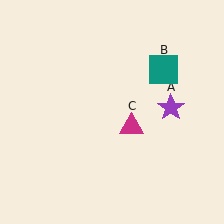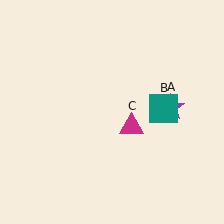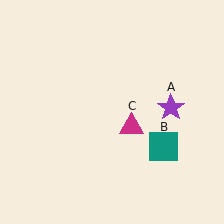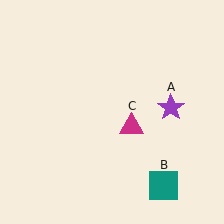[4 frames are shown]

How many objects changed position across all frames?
1 object changed position: teal square (object B).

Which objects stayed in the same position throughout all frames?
Purple star (object A) and magenta triangle (object C) remained stationary.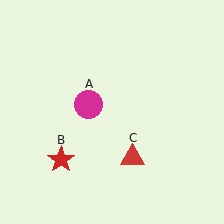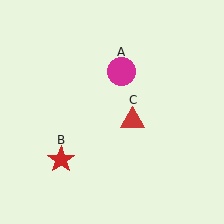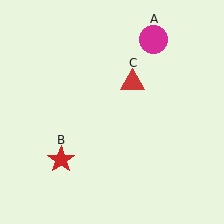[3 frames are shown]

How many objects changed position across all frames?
2 objects changed position: magenta circle (object A), red triangle (object C).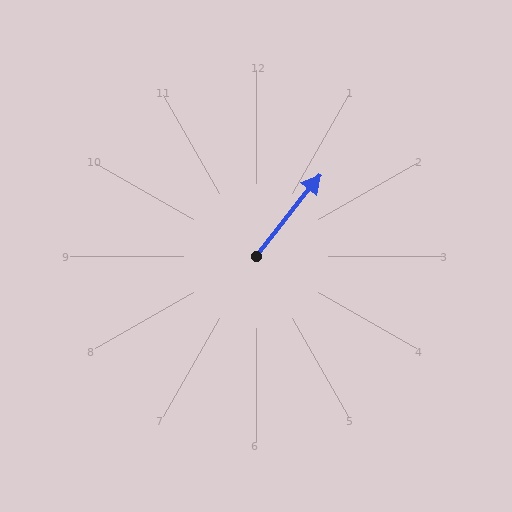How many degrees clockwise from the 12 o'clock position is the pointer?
Approximately 38 degrees.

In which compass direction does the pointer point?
Northeast.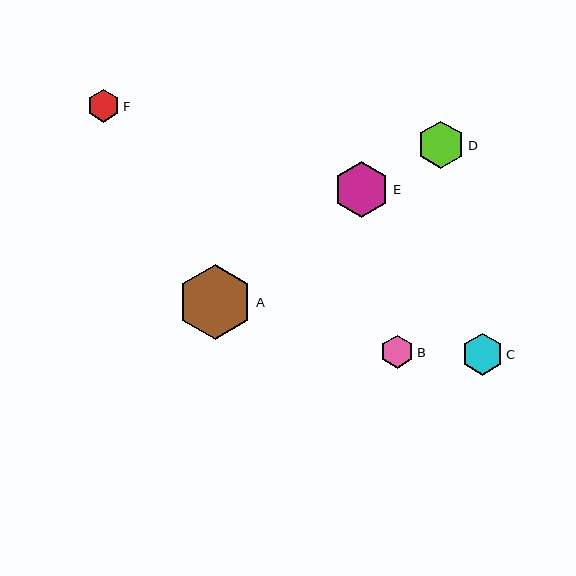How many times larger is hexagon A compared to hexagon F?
Hexagon A is approximately 2.3 times the size of hexagon F.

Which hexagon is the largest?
Hexagon A is the largest with a size of approximately 75 pixels.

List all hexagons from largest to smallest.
From largest to smallest: A, E, D, C, F, B.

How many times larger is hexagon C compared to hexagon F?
Hexagon C is approximately 1.3 times the size of hexagon F.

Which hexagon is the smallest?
Hexagon B is the smallest with a size of approximately 33 pixels.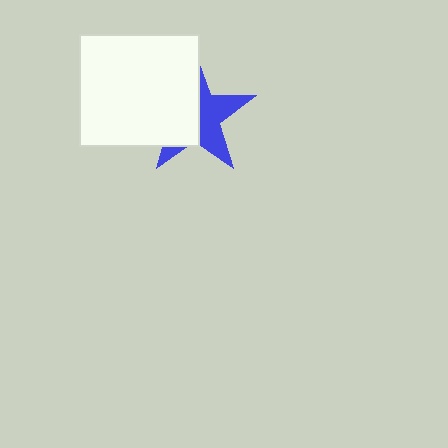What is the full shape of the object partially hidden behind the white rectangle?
The partially hidden object is a blue star.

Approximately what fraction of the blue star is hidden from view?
Roughly 53% of the blue star is hidden behind the white rectangle.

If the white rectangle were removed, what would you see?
You would see the complete blue star.